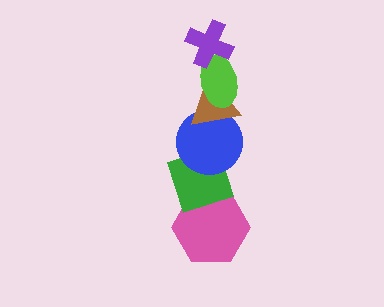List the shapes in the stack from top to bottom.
From top to bottom: the purple cross, the lime ellipse, the brown triangle, the blue circle, the green diamond, the pink hexagon.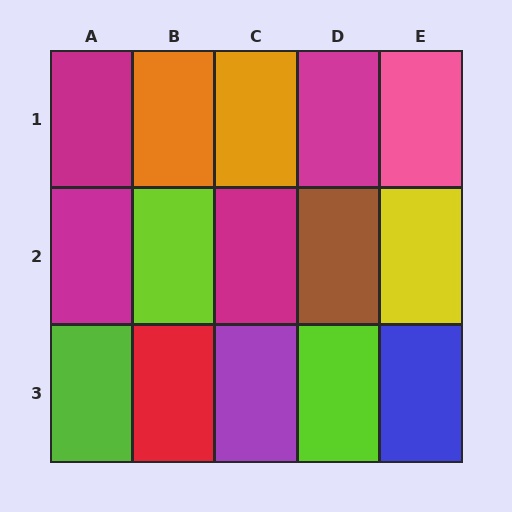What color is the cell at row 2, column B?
Lime.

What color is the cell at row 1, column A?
Magenta.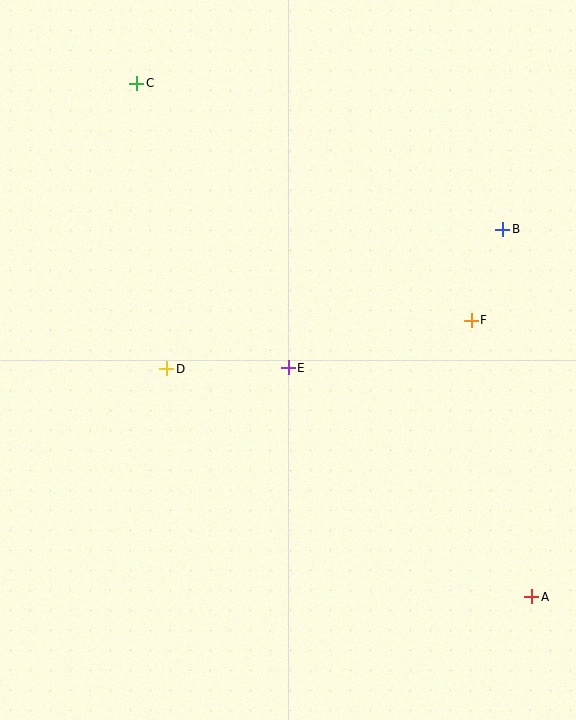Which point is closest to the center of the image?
Point E at (288, 368) is closest to the center.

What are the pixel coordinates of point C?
Point C is at (137, 83).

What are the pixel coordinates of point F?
Point F is at (471, 320).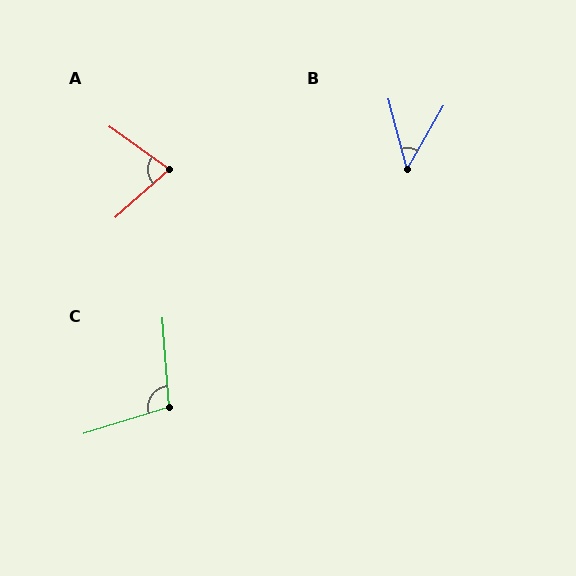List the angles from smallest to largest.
B (45°), A (77°), C (102°).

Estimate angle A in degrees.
Approximately 77 degrees.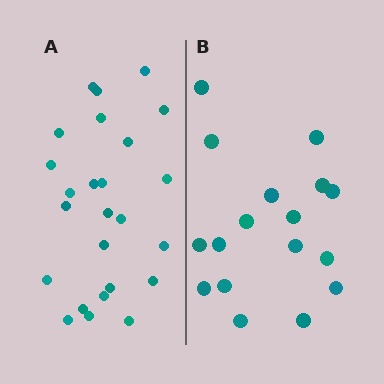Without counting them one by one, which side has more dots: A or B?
Region A (the left region) has more dots.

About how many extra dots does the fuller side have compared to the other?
Region A has roughly 8 or so more dots than region B.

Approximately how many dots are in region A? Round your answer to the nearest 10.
About 20 dots. (The exact count is 25, which rounds to 20.)